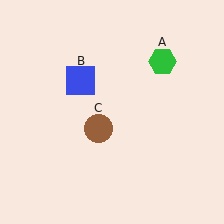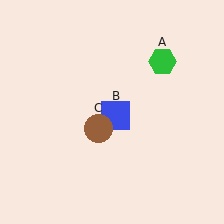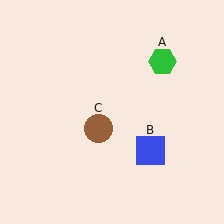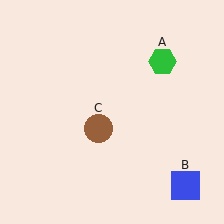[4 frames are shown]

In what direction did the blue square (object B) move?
The blue square (object B) moved down and to the right.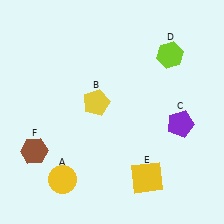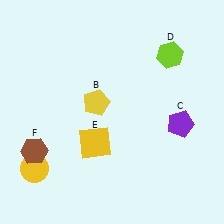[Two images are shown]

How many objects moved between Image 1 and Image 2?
2 objects moved between the two images.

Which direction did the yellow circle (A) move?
The yellow circle (A) moved left.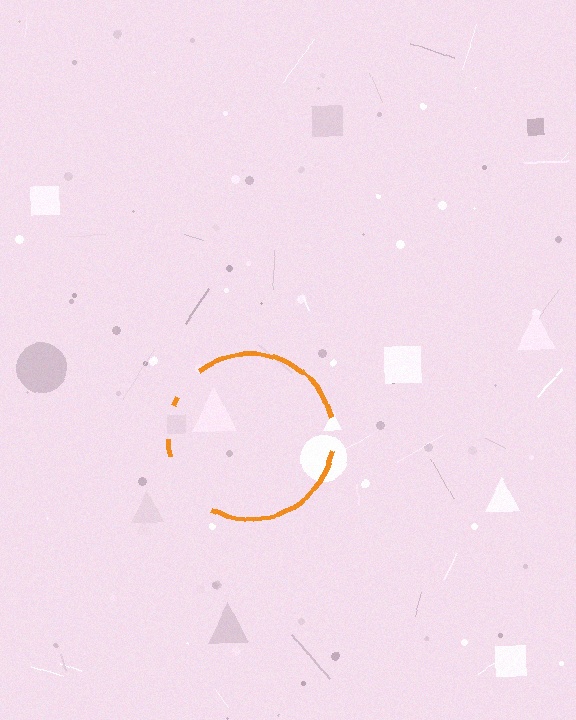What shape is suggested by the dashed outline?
The dashed outline suggests a circle.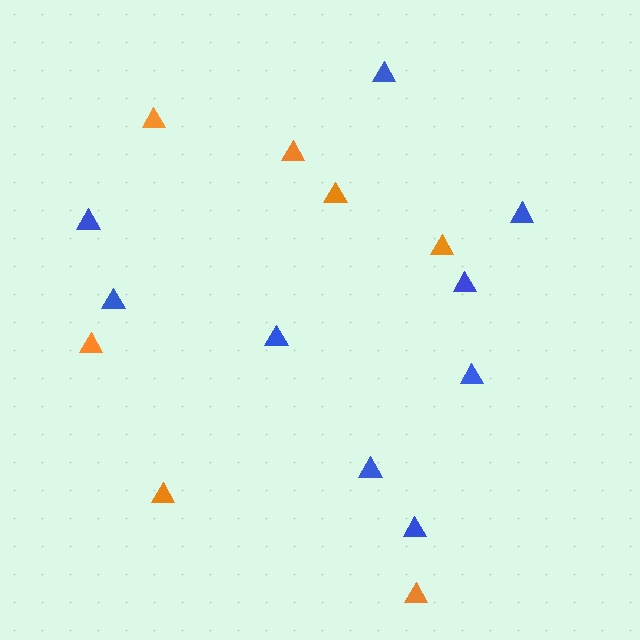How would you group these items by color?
There are 2 groups: one group of blue triangles (9) and one group of orange triangles (7).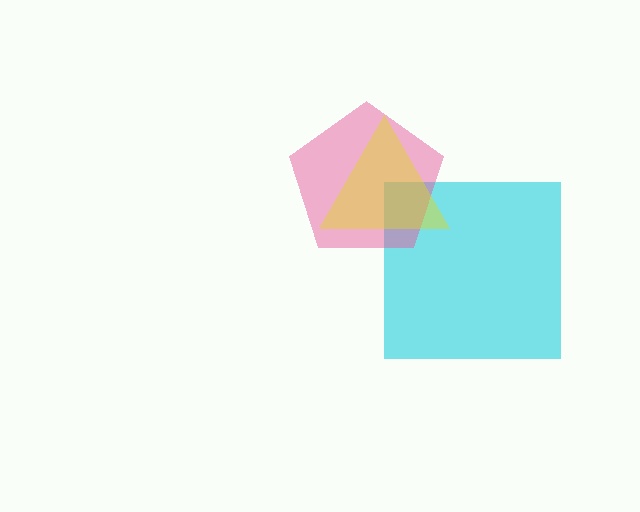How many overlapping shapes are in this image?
There are 3 overlapping shapes in the image.